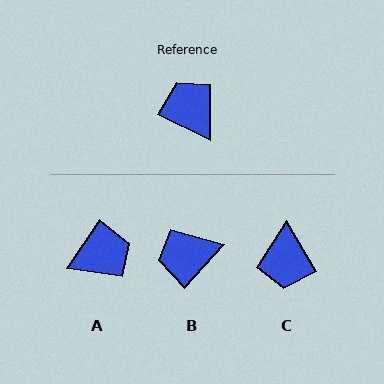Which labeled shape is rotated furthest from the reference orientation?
C, about 146 degrees away.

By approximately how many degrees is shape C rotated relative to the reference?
Approximately 146 degrees counter-clockwise.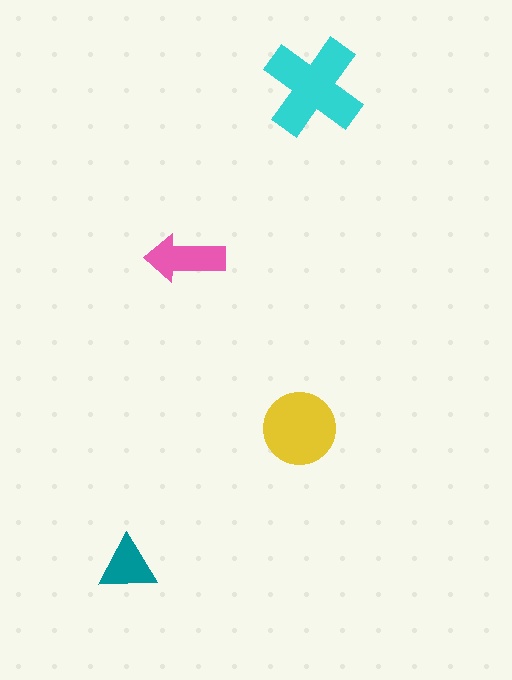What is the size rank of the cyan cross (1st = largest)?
1st.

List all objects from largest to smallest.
The cyan cross, the yellow circle, the pink arrow, the teal triangle.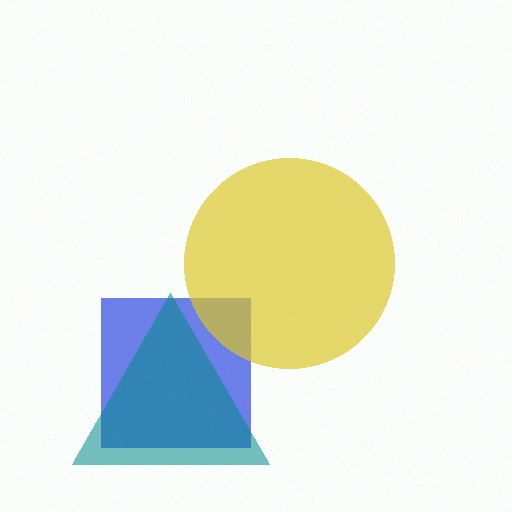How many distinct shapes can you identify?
There are 3 distinct shapes: a blue square, a yellow circle, a teal triangle.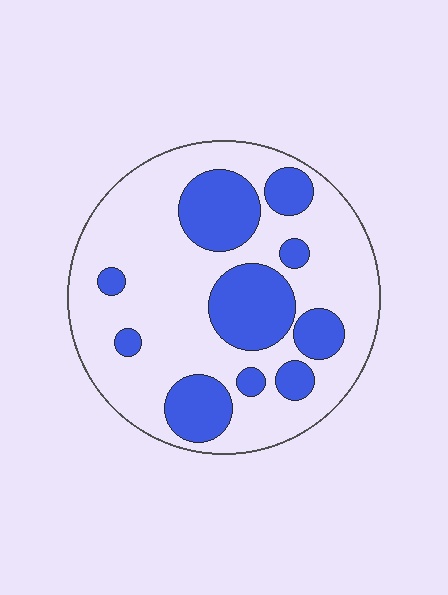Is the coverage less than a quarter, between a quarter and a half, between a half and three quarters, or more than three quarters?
Between a quarter and a half.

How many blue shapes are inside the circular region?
10.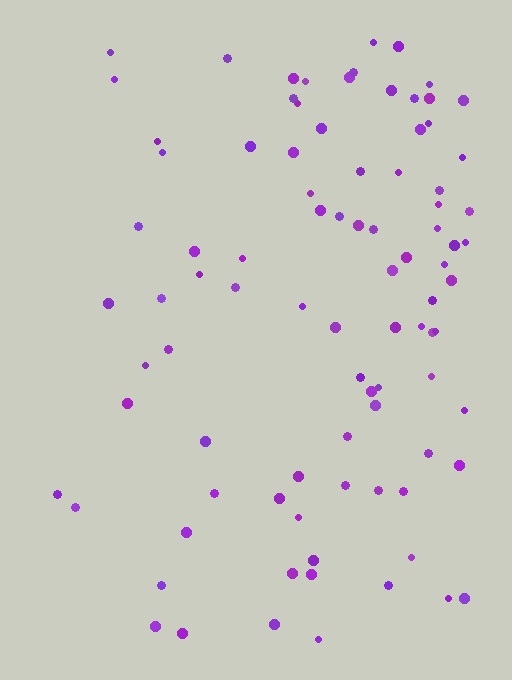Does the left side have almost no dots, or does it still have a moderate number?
Still a moderate number, just noticeably fewer than the right.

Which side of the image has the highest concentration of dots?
The right.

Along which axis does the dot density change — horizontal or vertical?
Horizontal.